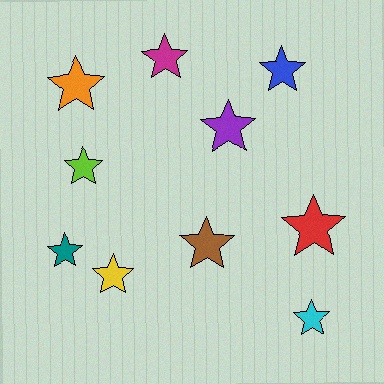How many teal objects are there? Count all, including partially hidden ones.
There is 1 teal object.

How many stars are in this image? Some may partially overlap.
There are 10 stars.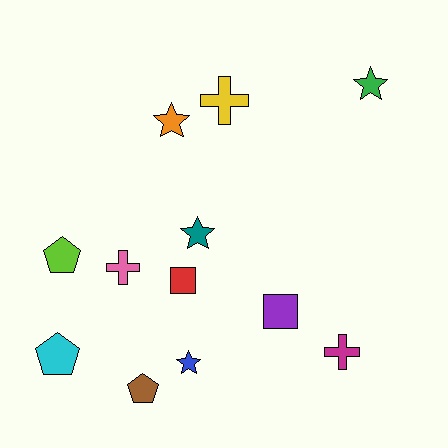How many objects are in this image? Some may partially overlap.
There are 12 objects.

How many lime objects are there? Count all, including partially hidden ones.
There is 1 lime object.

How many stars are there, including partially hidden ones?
There are 4 stars.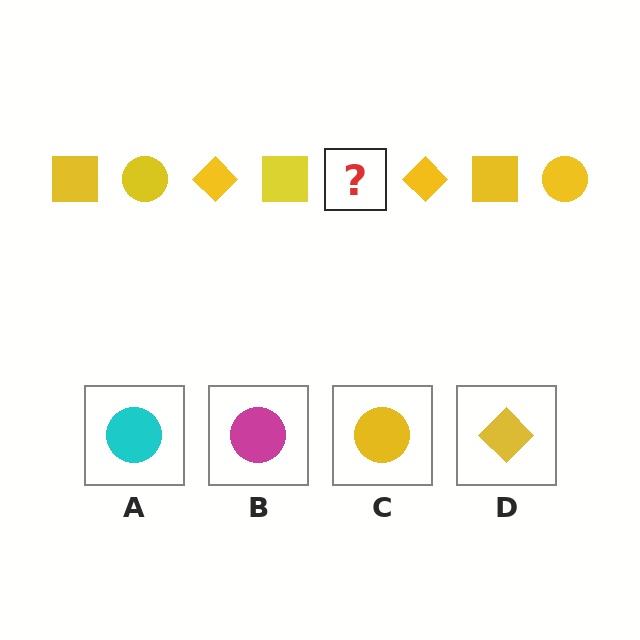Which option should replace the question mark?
Option C.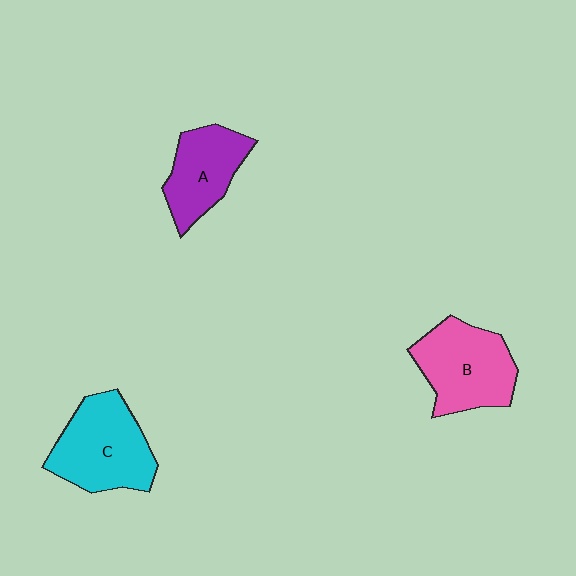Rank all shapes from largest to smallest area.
From largest to smallest: C (cyan), B (pink), A (purple).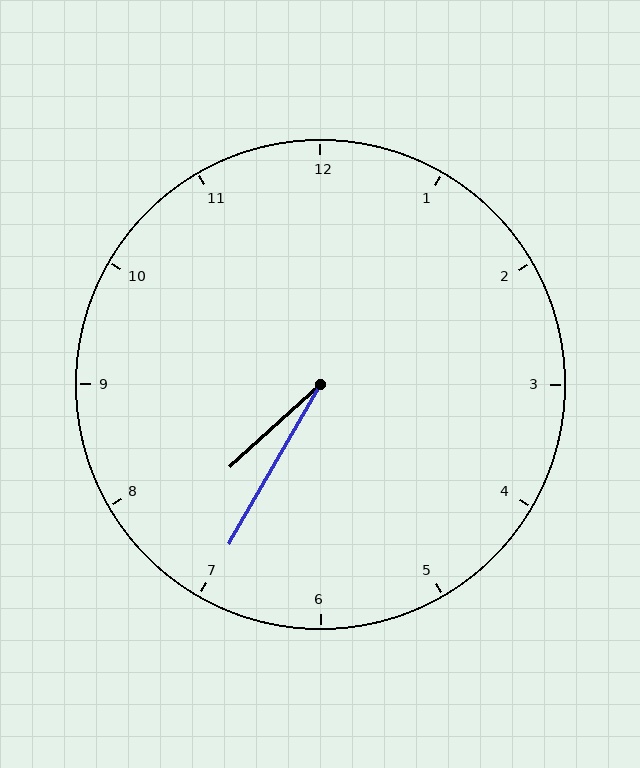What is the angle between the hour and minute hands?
Approximately 18 degrees.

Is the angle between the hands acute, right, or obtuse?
It is acute.